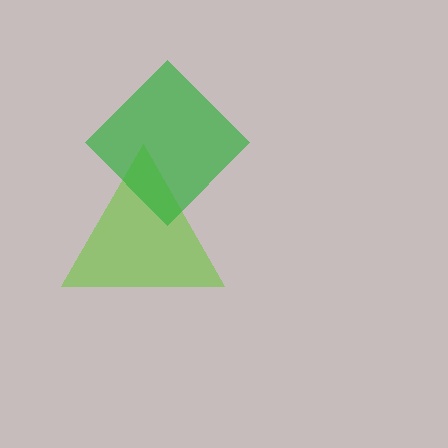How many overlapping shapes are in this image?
There are 2 overlapping shapes in the image.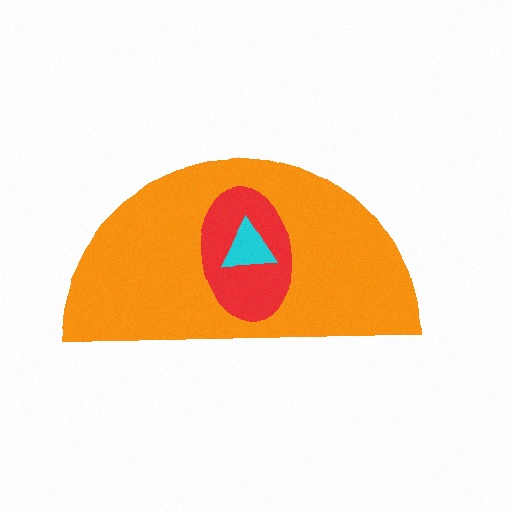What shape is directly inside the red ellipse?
The cyan triangle.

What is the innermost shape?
The cyan triangle.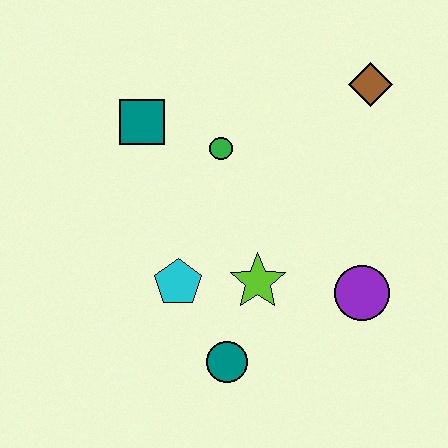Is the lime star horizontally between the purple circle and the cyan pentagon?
Yes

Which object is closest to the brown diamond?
The green circle is closest to the brown diamond.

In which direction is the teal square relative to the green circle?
The teal square is to the left of the green circle.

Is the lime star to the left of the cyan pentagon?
No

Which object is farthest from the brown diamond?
The teal circle is farthest from the brown diamond.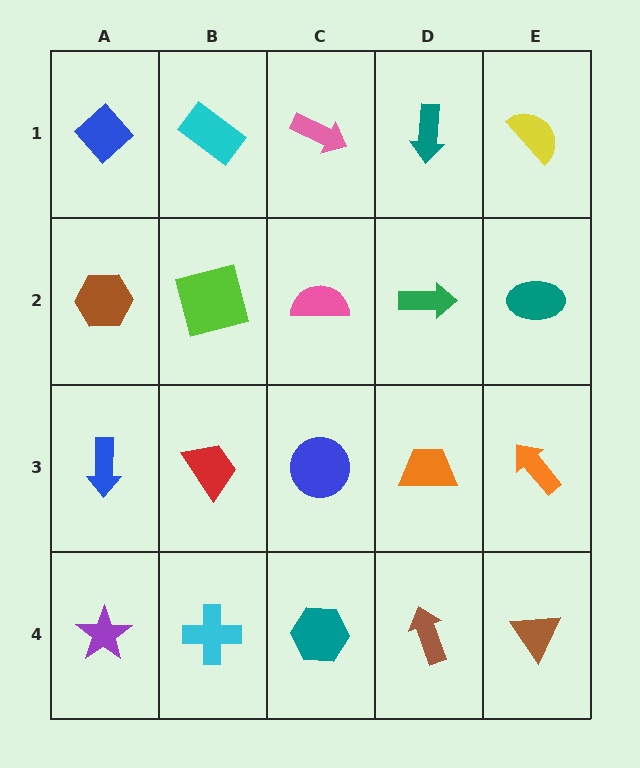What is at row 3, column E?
An orange arrow.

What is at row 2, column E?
A teal ellipse.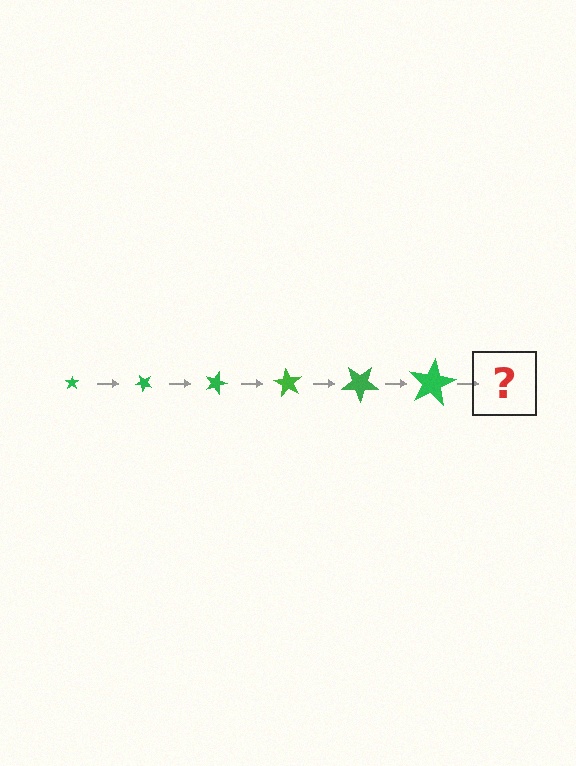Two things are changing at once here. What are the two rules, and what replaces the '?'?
The two rules are that the star grows larger each step and it rotates 45 degrees each step. The '?' should be a star, larger than the previous one and rotated 270 degrees from the start.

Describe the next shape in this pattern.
It should be a star, larger than the previous one and rotated 270 degrees from the start.